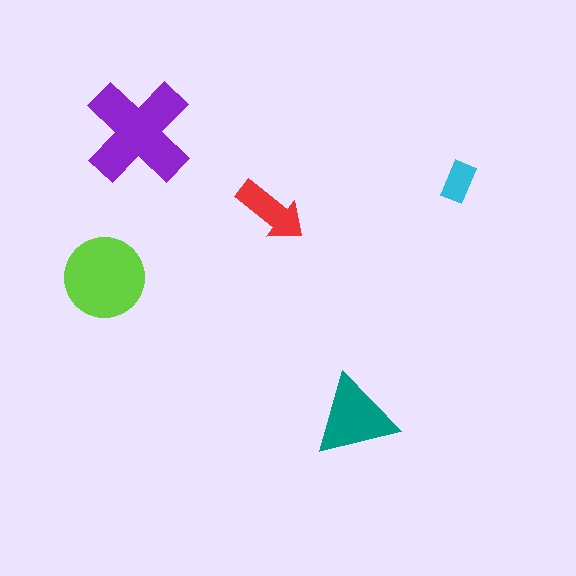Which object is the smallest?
The cyan rectangle.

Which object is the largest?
The purple cross.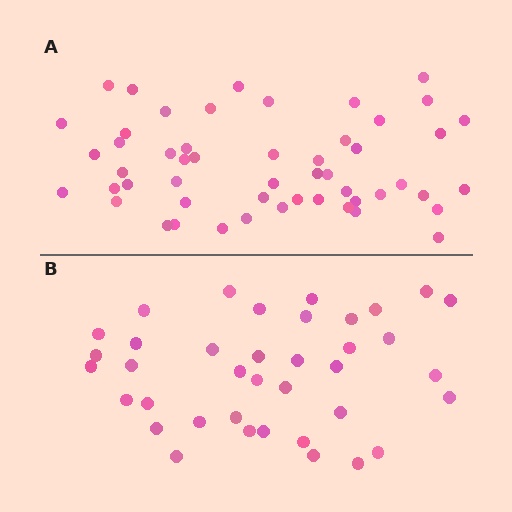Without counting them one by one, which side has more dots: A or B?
Region A (the top region) has more dots.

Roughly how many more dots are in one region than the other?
Region A has approximately 15 more dots than region B.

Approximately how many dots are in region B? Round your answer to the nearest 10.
About 40 dots. (The exact count is 38, which rounds to 40.)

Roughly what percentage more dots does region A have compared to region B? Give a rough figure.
About 35% more.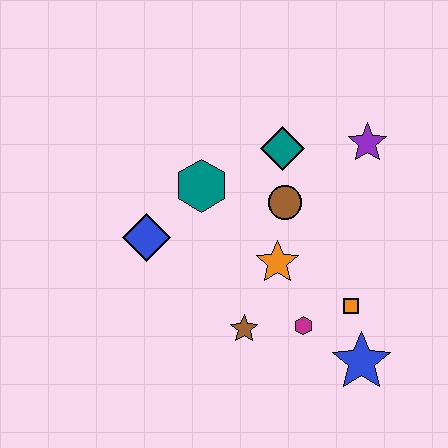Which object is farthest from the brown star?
The purple star is farthest from the brown star.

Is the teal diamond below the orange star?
No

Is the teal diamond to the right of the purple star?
No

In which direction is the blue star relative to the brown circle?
The blue star is below the brown circle.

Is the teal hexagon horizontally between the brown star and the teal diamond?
No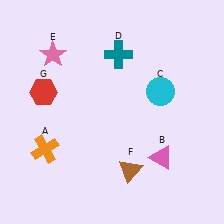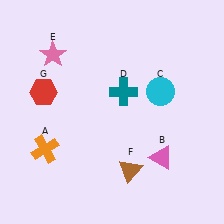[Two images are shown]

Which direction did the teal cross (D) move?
The teal cross (D) moved down.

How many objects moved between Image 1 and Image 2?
1 object moved between the two images.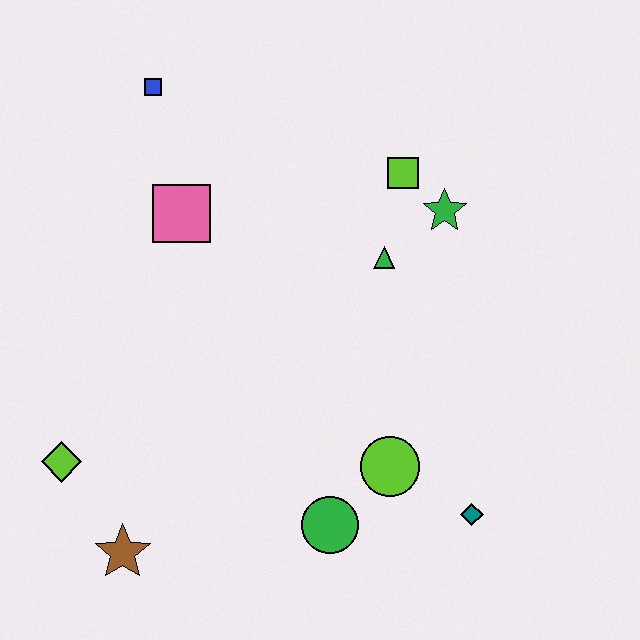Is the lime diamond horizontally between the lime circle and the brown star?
No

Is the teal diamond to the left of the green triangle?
No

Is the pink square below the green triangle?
No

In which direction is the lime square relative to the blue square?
The lime square is to the right of the blue square.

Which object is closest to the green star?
The lime square is closest to the green star.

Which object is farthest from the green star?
The brown star is farthest from the green star.